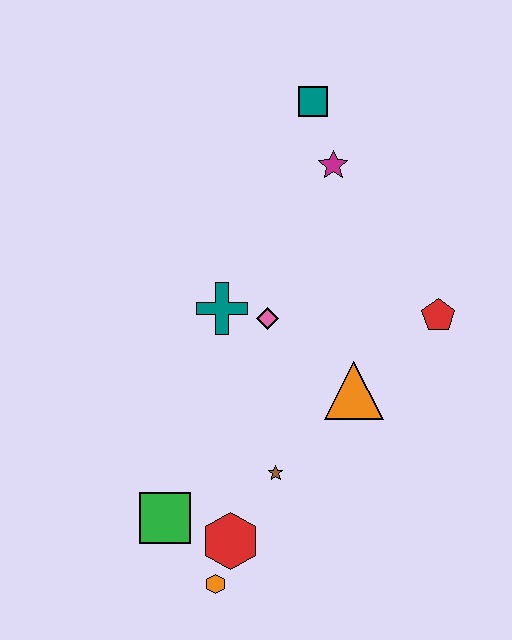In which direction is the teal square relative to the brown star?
The teal square is above the brown star.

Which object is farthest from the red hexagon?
The teal square is farthest from the red hexagon.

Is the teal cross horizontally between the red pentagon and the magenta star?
No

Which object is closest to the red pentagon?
The orange triangle is closest to the red pentagon.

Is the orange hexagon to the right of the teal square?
No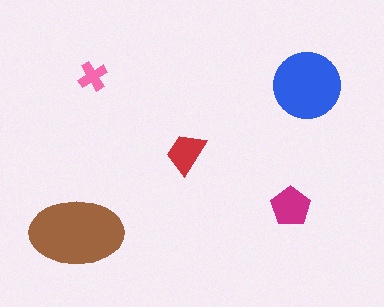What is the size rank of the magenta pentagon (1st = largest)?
3rd.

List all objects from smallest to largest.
The pink cross, the red trapezoid, the magenta pentagon, the blue circle, the brown ellipse.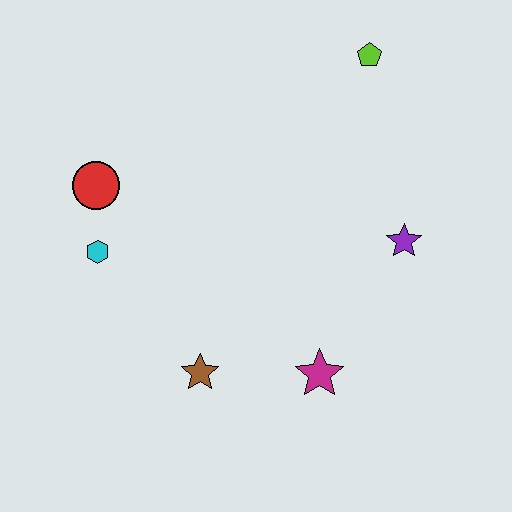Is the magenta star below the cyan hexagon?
Yes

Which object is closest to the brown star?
The magenta star is closest to the brown star.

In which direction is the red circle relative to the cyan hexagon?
The red circle is above the cyan hexagon.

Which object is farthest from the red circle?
The purple star is farthest from the red circle.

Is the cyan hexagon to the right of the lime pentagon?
No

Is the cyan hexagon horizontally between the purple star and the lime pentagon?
No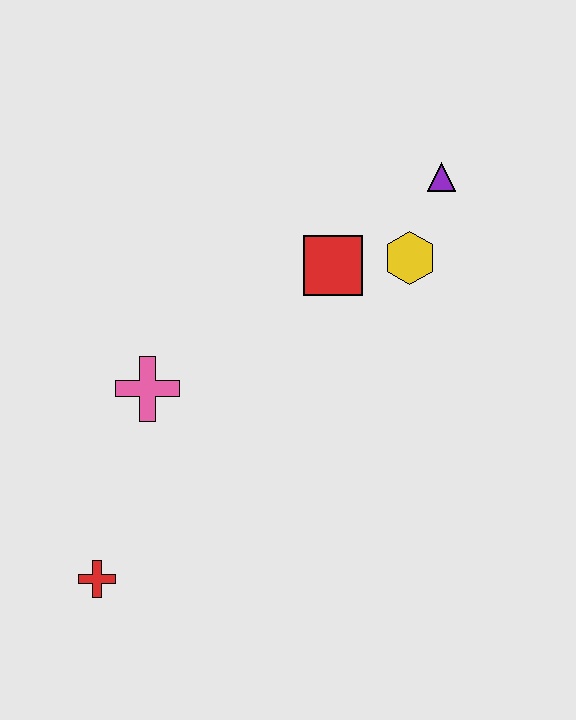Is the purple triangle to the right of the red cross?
Yes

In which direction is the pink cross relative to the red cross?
The pink cross is above the red cross.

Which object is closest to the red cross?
The pink cross is closest to the red cross.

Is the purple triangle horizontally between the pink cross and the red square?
No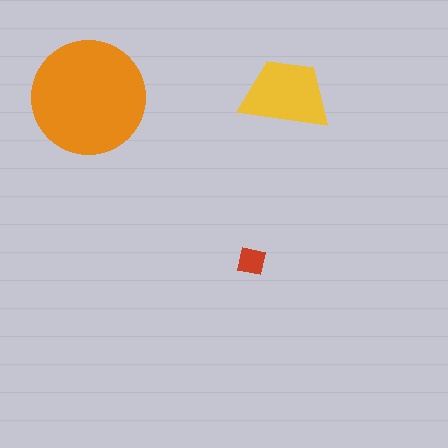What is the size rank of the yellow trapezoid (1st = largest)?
2nd.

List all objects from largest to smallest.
The orange circle, the yellow trapezoid, the red square.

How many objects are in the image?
There are 3 objects in the image.